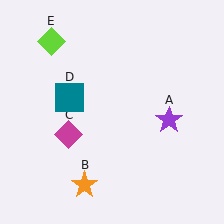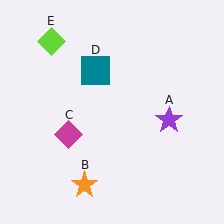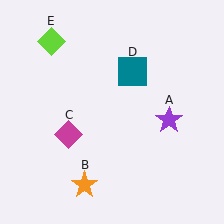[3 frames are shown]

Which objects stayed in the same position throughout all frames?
Purple star (object A) and orange star (object B) and magenta diamond (object C) and lime diamond (object E) remained stationary.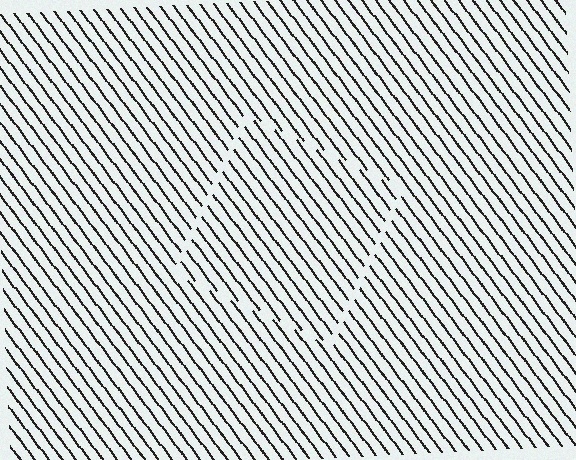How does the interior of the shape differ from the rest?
The interior of the shape contains the same grating, shifted by half a period — the contour is defined by the phase discontinuity where line-ends from the inner and outer gratings abut.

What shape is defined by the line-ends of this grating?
An illusory square. The interior of the shape contains the same grating, shifted by half a period — the contour is defined by the phase discontinuity where line-ends from the inner and outer gratings abut.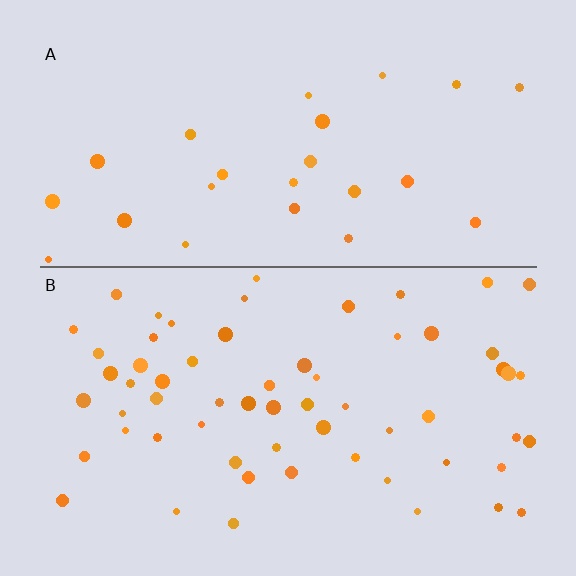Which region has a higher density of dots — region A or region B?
B (the bottom).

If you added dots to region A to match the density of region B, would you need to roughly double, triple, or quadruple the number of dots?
Approximately double.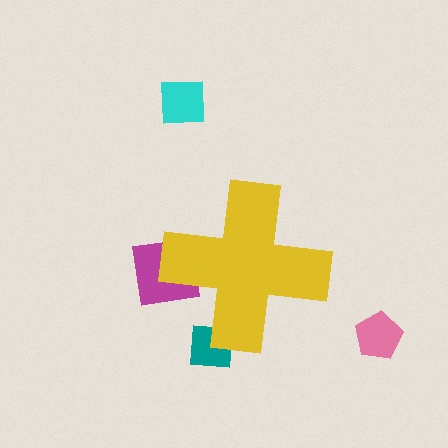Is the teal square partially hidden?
Yes, the teal square is partially hidden behind the yellow cross.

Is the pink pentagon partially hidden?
No, the pink pentagon is fully visible.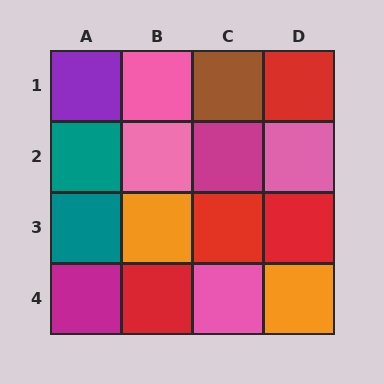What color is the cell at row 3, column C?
Red.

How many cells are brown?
1 cell is brown.